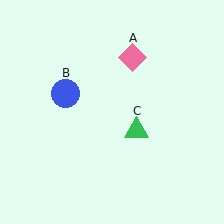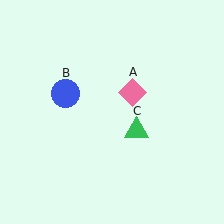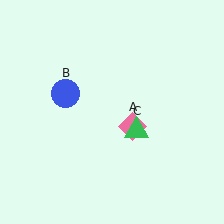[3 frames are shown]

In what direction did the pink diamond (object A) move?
The pink diamond (object A) moved down.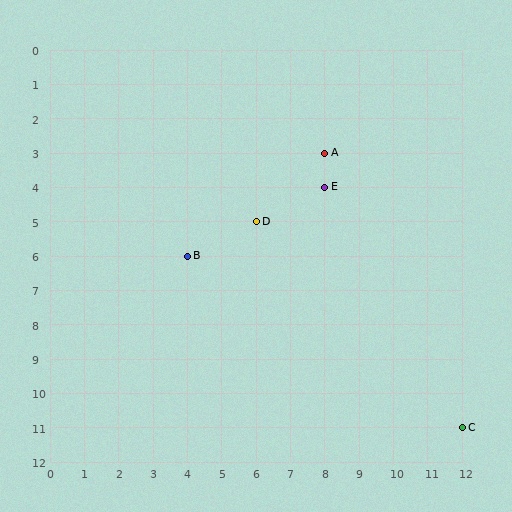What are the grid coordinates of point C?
Point C is at grid coordinates (12, 11).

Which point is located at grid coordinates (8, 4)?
Point E is at (8, 4).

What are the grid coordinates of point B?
Point B is at grid coordinates (4, 6).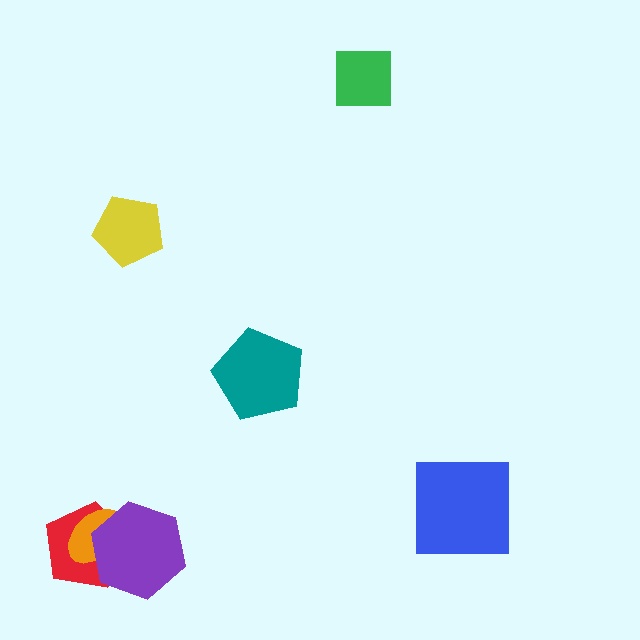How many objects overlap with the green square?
0 objects overlap with the green square.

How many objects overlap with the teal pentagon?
0 objects overlap with the teal pentagon.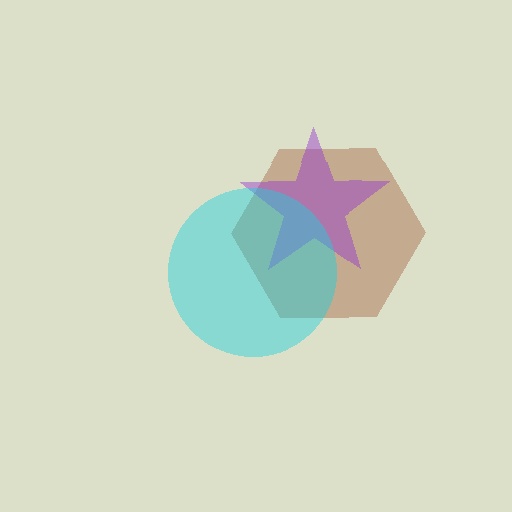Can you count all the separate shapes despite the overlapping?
Yes, there are 3 separate shapes.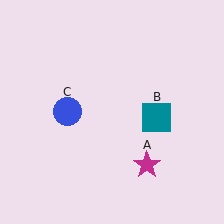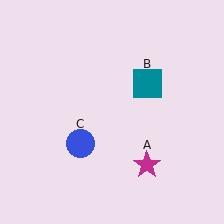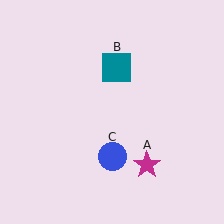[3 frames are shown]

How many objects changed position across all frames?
2 objects changed position: teal square (object B), blue circle (object C).